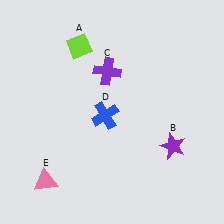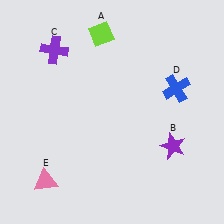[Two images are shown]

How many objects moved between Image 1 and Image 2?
3 objects moved between the two images.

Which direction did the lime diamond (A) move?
The lime diamond (A) moved right.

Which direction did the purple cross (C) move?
The purple cross (C) moved left.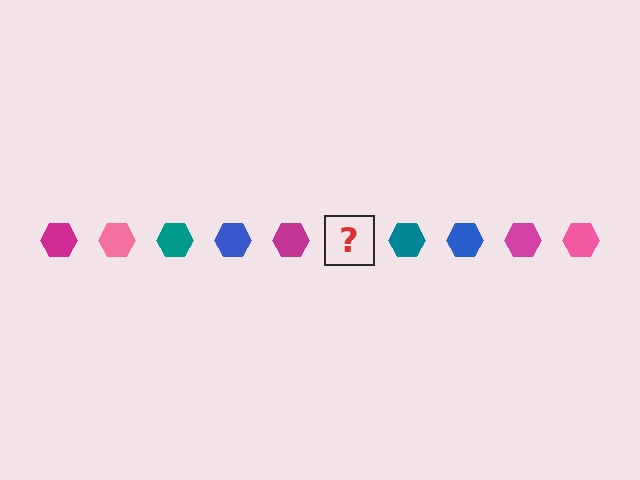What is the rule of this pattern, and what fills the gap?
The rule is that the pattern cycles through magenta, pink, teal, blue hexagons. The gap should be filled with a pink hexagon.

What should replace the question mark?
The question mark should be replaced with a pink hexagon.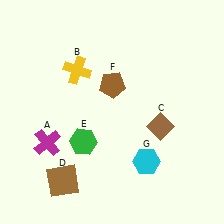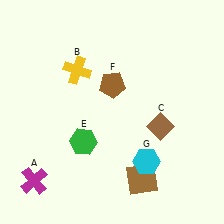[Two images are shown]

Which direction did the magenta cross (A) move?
The magenta cross (A) moved down.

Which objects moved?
The objects that moved are: the magenta cross (A), the brown square (D).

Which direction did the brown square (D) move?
The brown square (D) moved right.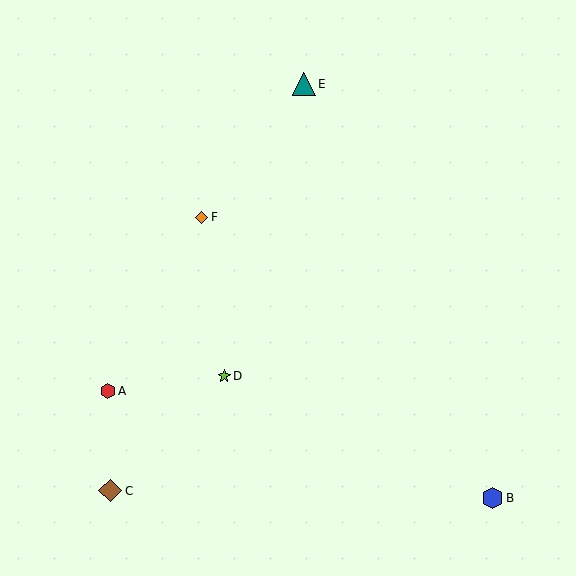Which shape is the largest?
The teal triangle (labeled E) is the largest.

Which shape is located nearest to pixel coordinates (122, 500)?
The brown diamond (labeled C) at (110, 491) is nearest to that location.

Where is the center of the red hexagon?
The center of the red hexagon is at (108, 391).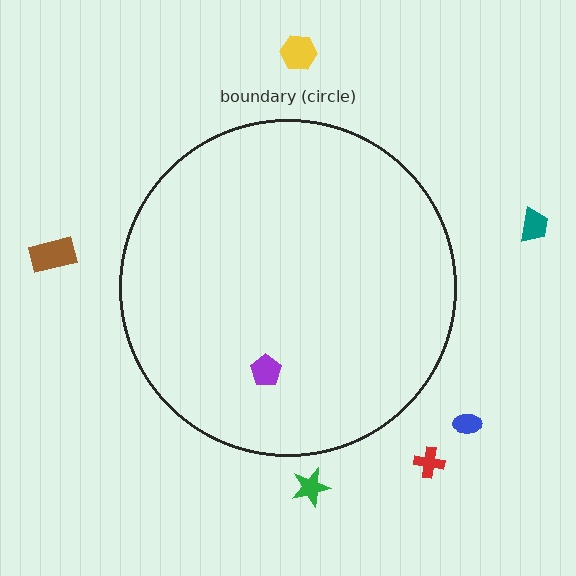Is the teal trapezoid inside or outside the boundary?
Outside.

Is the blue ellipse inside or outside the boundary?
Outside.